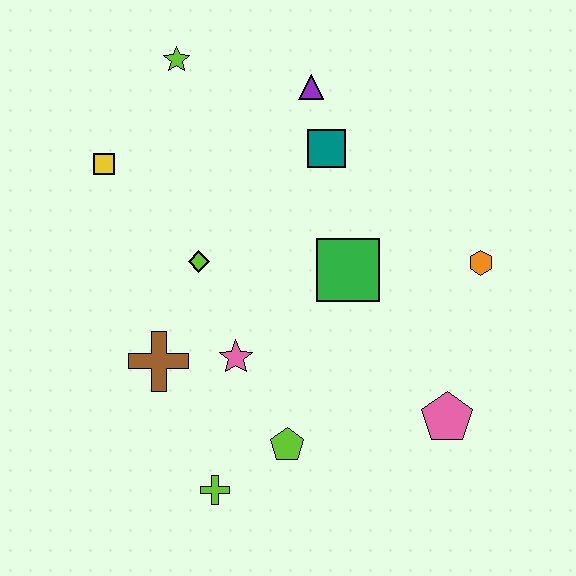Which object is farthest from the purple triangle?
The lime cross is farthest from the purple triangle.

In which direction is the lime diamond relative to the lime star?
The lime diamond is below the lime star.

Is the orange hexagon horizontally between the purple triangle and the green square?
No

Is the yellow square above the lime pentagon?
Yes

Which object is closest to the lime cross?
The lime pentagon is closest to the lime cross.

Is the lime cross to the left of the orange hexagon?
Yes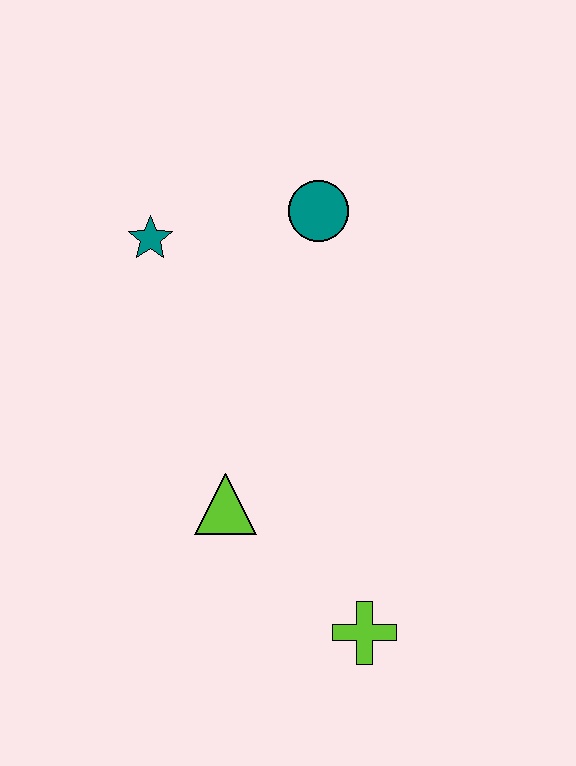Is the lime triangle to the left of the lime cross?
Yes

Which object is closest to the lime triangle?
The lime cross is closest to the lime triangle.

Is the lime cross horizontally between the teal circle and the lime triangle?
No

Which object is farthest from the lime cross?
The teal star is farthest from the lime cross.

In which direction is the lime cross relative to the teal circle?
The lime cross is below the teal circle.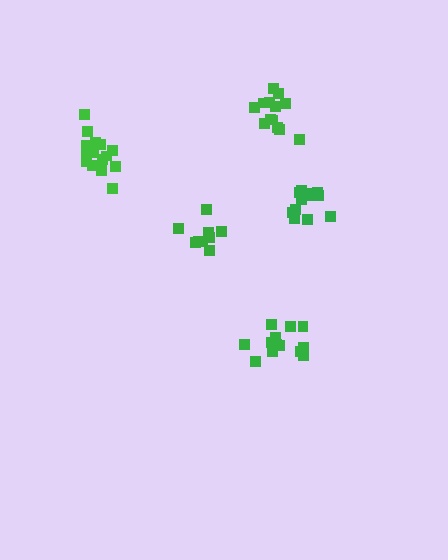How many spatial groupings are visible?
There are 5 spatial groupings.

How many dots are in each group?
Group 1: 9 dots, Group 2: 12 dots, Group 3: 13 dots, Group 4: 13 dots, Group 5: 15 dots (62 total).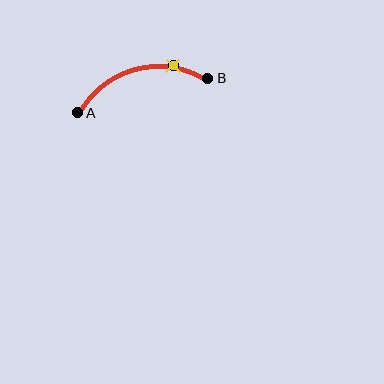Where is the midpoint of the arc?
The arc midpoint is the point on the curve farthest from the straight line joining A and B. It sits above that line.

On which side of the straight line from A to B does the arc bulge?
The arc bulges above the straight line connecting A and B.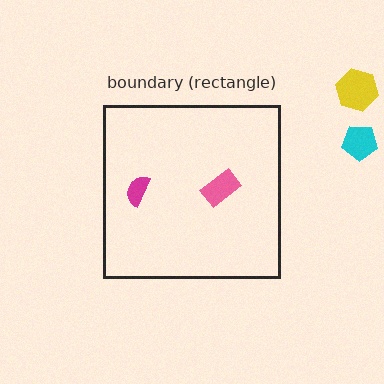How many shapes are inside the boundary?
2 inside, 2 outside.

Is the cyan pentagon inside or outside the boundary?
Outside.